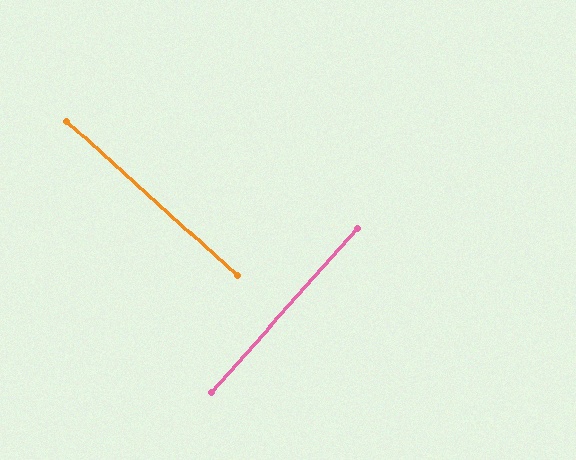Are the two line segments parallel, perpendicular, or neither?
Perpendicular — they meet at approximately 89°.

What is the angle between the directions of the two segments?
Approximately 89 degrees.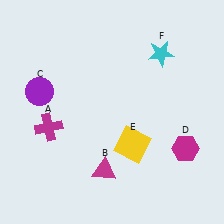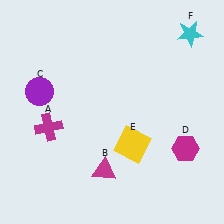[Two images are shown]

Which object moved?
The cyan star (F) moved right.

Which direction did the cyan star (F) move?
The cyan star (F) moved right.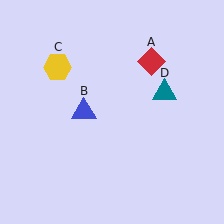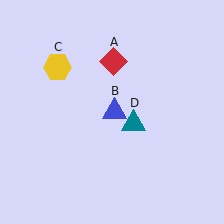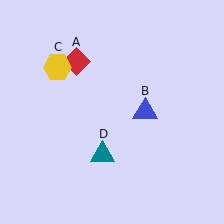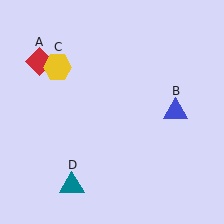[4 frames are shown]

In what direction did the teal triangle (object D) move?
The teal triangle (object D) moved down and to the left.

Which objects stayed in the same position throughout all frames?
Yellow hexagon (object C) remained stationary.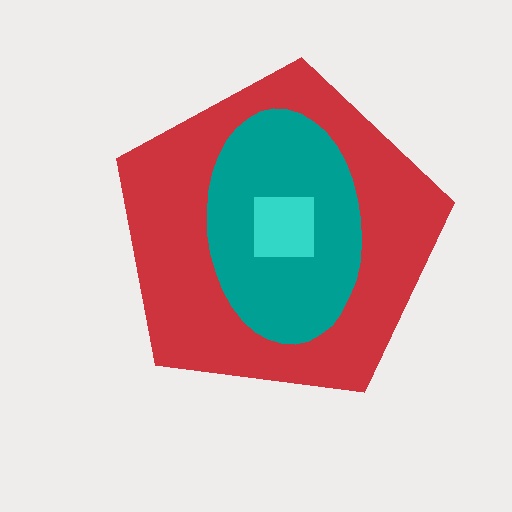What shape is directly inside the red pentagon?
The teal ellipse.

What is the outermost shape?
The red pentagon.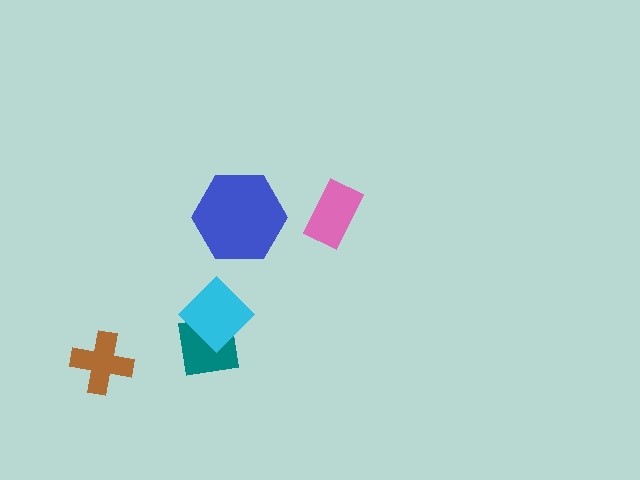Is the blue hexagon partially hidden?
No, no other shape covers it.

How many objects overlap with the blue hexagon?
0 objects overlap with the blue hexagon.